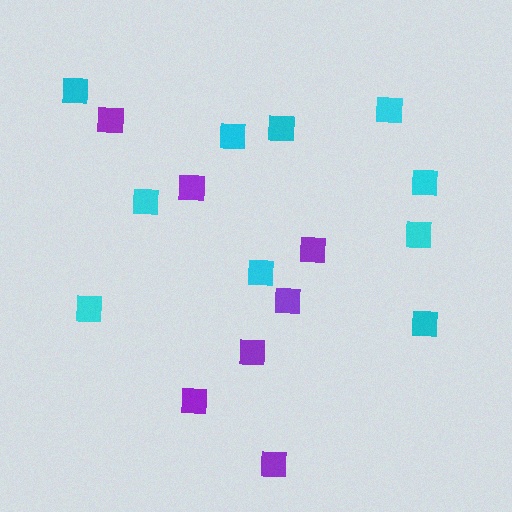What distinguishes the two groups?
There are 2 groups: one group of cyan squares (10) and one group of purple squares (7).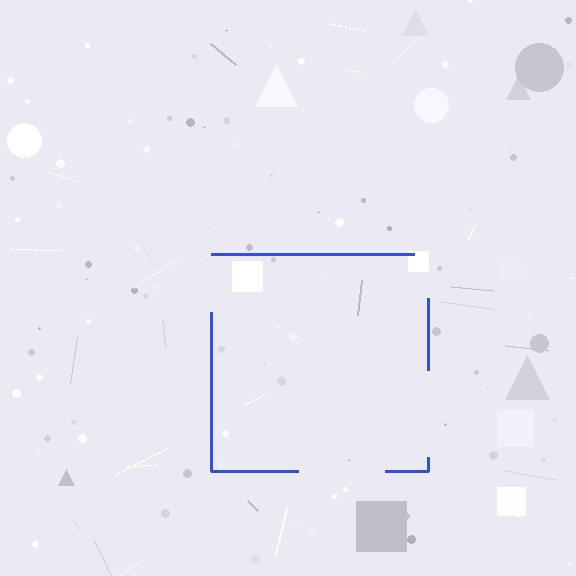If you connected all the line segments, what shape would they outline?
They would outline a square.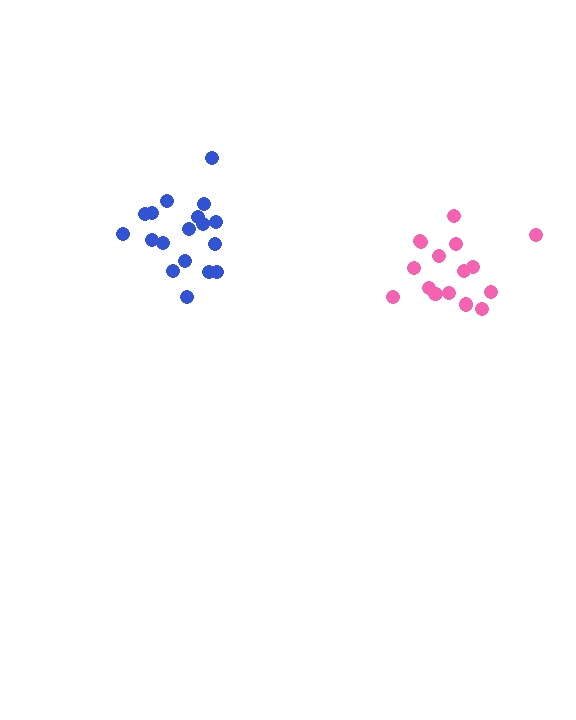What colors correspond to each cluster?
The clusters are colored: blue, pink.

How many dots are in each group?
Group 1: 18 dots, Group 2: 16 dots (34 total).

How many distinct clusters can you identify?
There are 2 distinct clusters.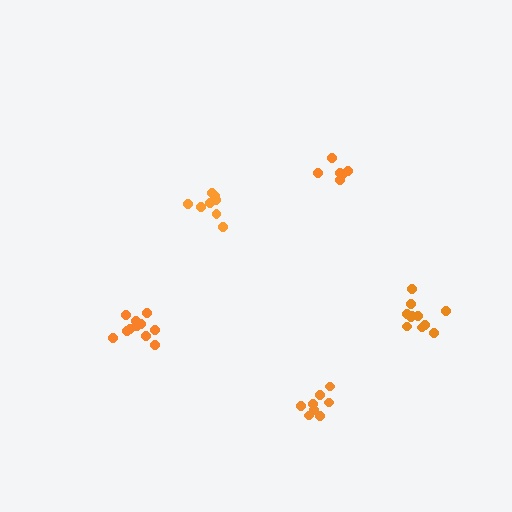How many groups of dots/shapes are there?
There are 5 groups.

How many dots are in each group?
Group 1: 11 dots, Group 2: 6 dots, Group 3: 11 dots, Group 4: 8 dots, Group 5: 8 dots (44 total).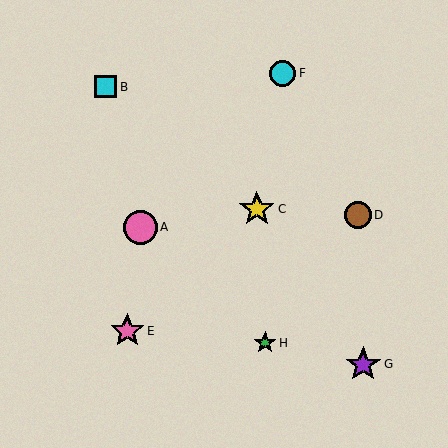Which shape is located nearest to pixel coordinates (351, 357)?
The purple star (labeled G) at (363, 364) is nearest to that location.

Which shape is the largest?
The yellow star (labeled C) is the largest.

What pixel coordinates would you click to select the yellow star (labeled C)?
Click at (257, 209) to select the yellow star C.